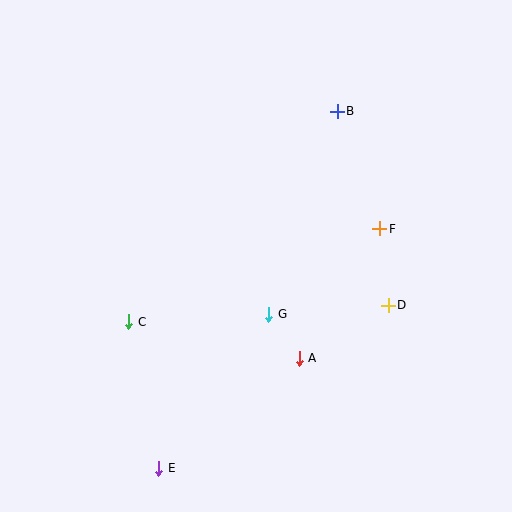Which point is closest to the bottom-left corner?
Point E is closest to the bottom-left corner.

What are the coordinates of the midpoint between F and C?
The midpoint between F and C is at (254, 275).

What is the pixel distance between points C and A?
The distance between C and A is 175 pixels.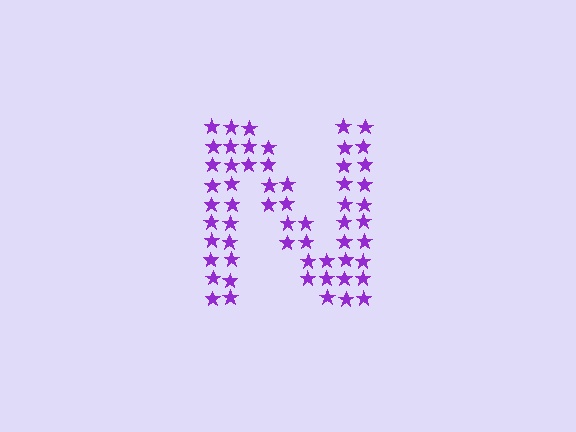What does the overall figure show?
The overall figure shows the letter N.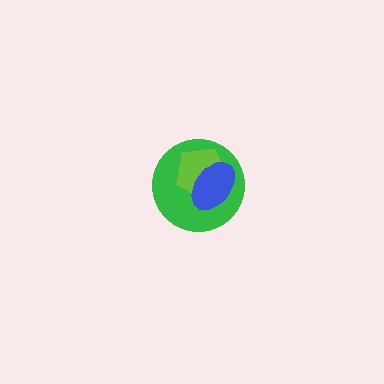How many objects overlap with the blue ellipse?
2 objects overlap with the blue ellipse.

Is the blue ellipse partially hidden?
No, no other shape covers it.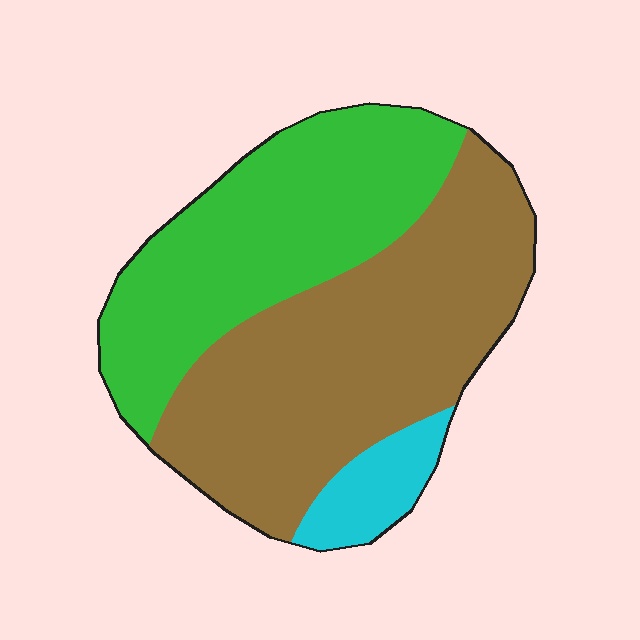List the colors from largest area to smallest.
From largest to smallest: brown, green, cyan.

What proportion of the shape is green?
Green covers roughly 40% of the shape.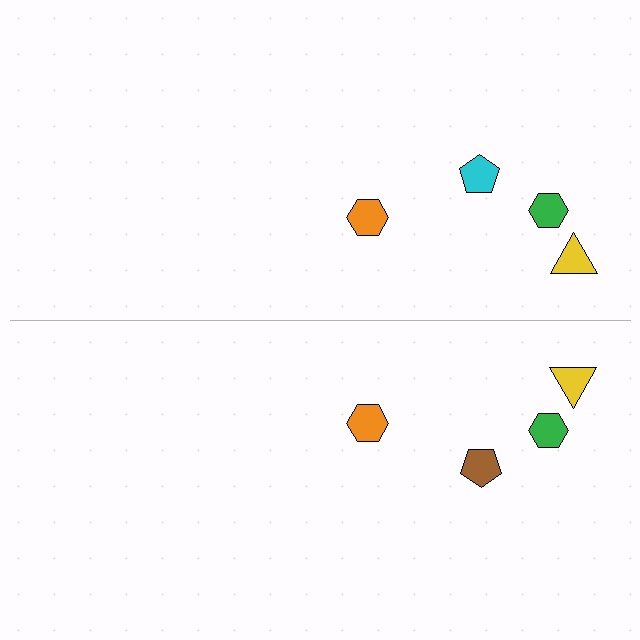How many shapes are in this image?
There are 8 shapes in this image.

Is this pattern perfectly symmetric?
No, the pattern is not perfectly symmetric. The brown pentagon on the bottom side breaks the symmetry — its mirror counterpart is cyan.